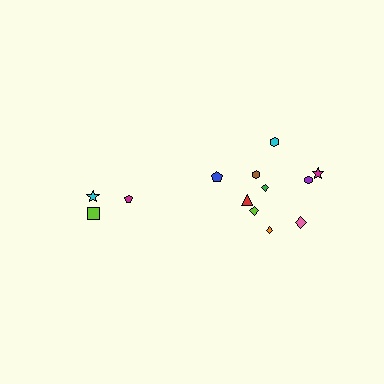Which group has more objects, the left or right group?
The right group.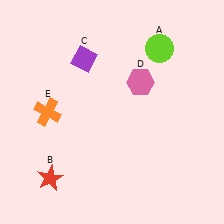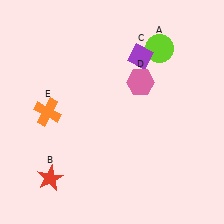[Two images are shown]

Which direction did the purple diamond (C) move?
The purple diamond (C) moved right.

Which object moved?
The purple diamond (C) moved right.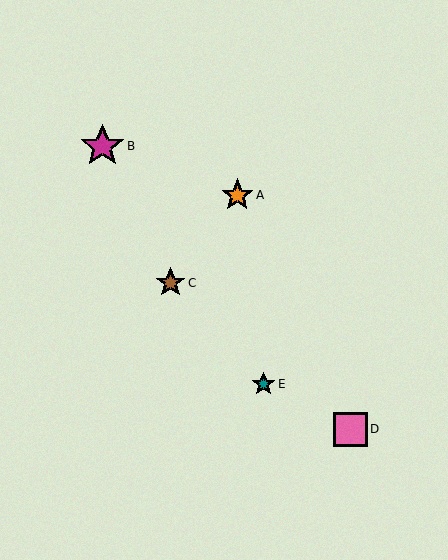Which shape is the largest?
The magenta star (labeled B) is the largest.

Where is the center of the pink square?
The center of the pink square is at (350, 429).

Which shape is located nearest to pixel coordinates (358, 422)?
The pink square (labeled D) at (350, 429) is nearest to that location.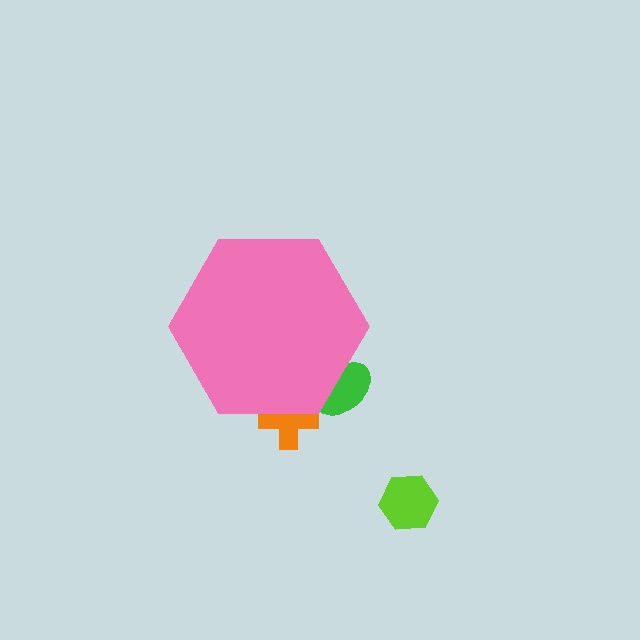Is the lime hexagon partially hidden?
No, the lime hexagon is fully visible.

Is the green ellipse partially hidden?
Yes, the green ellipse is partially hidden behind the pink hexagon.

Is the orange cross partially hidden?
Yes, the orange cross is partially hidden behind the pink hexagon.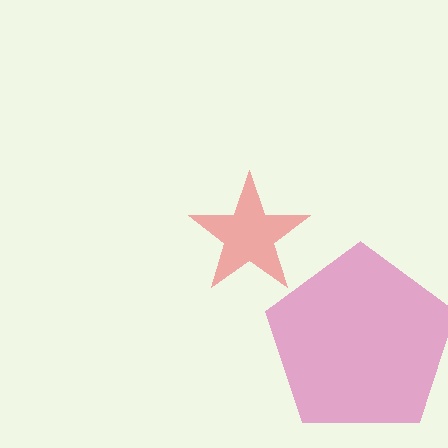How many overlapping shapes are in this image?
There are 2 overlapping shapes in the image.